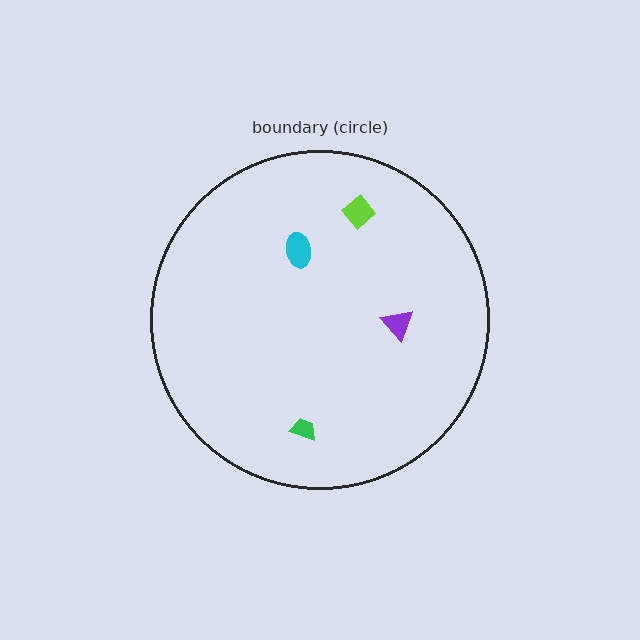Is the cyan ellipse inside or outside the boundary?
Inside.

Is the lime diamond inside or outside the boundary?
Inside.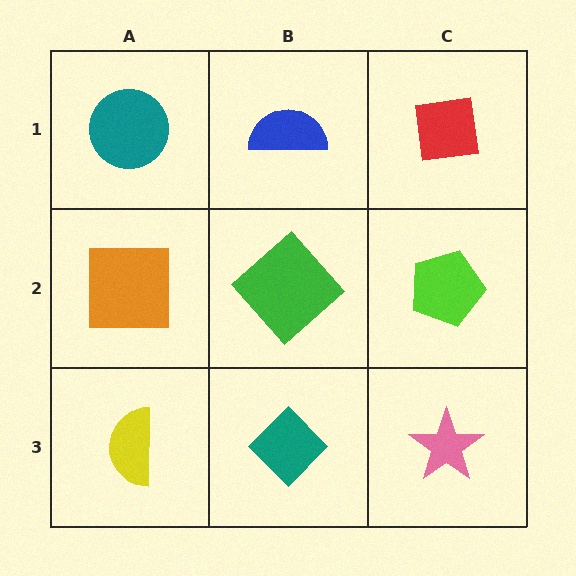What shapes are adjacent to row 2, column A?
A teal circle (row 1, column A), a yellow semicircle (row 3, column A), a green diamond (row 2, column B).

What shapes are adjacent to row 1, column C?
A lime pentagon (row 2, column C), a blue semicircle (row 1, column B).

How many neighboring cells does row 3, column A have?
2.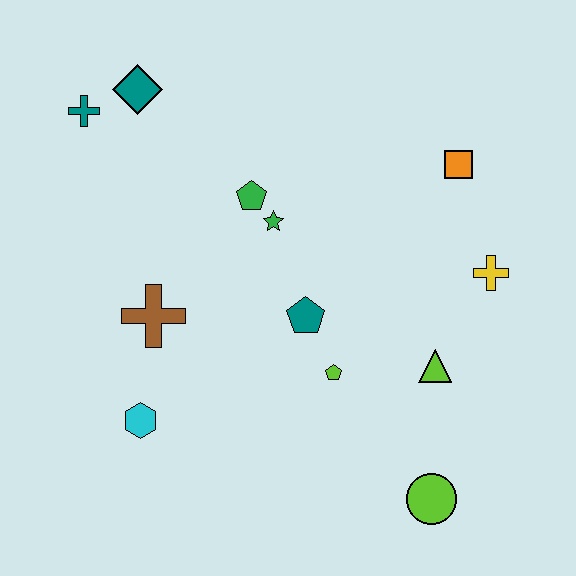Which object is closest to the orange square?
The yellow cross is closest to the orange square.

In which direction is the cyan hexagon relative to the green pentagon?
The cyan hexagon is below the green pentagon.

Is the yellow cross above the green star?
No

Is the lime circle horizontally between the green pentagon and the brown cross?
No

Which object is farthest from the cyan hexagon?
The orange square is farthest from the cyan hexagon.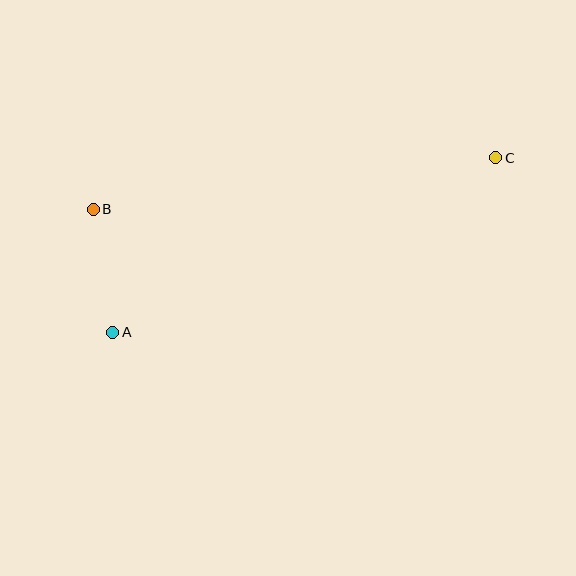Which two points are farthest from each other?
Points A and C are farthest from each other.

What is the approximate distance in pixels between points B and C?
The distance between B and C is approximately 406 pixels.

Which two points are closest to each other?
Points A and B are closest to each other.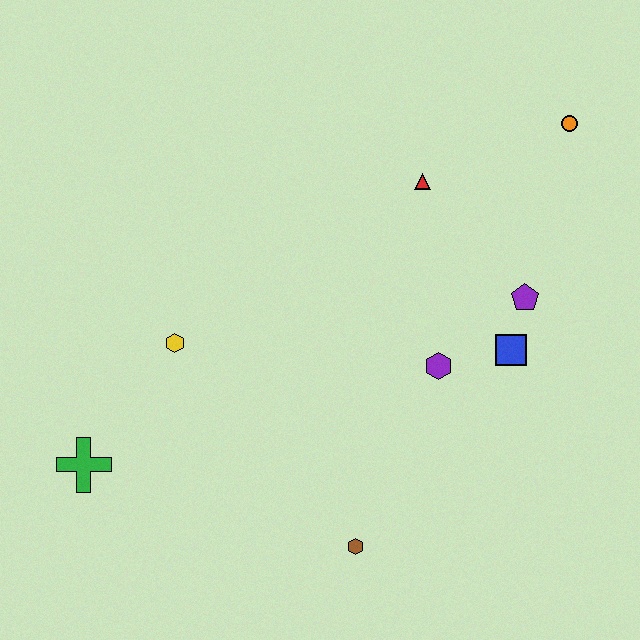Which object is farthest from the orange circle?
The green cross is farthest from the orange circle.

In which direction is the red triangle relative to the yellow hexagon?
The red triangle is to the right of the yellow hexagon.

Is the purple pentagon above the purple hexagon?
Yes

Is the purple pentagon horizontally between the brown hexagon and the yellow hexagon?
No